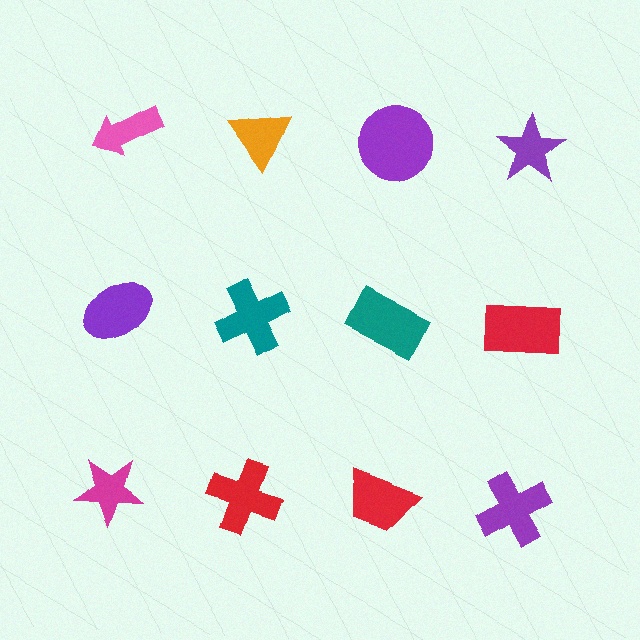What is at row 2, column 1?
A purple ellipse.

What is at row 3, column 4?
A purple cross.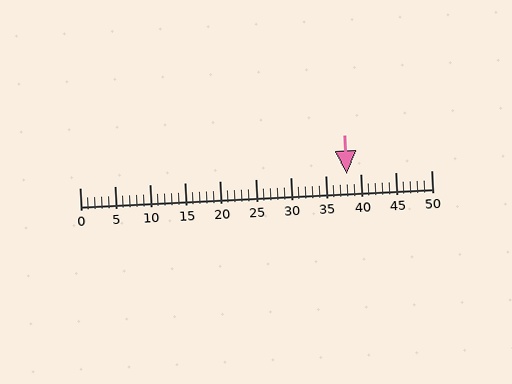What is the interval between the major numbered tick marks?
The major tick marks are spaced 5 units apart.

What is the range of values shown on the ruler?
The ruler shows values from 0 to 50.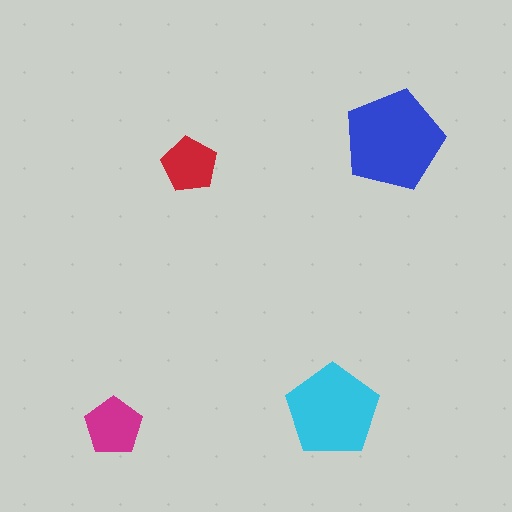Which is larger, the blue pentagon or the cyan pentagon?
The blue one.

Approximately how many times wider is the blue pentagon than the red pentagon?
About 2 times wider.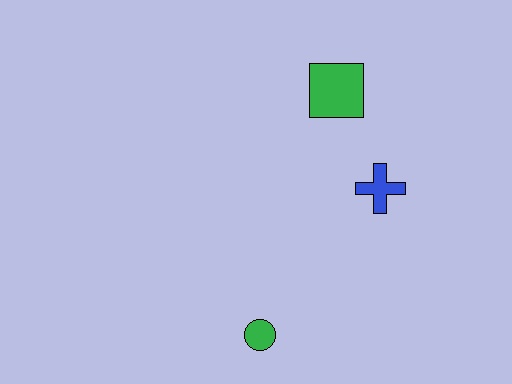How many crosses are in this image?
There is 1 cross.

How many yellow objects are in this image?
There are no yellow objects.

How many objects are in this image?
There are 3 objects.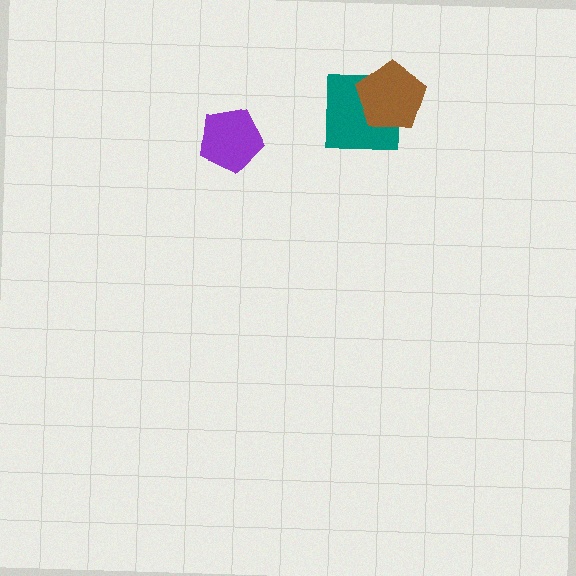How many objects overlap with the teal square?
1 object overlaps with the teal square.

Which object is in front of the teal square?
The brown pentagon is in front of the teal square.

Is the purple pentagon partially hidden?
No, no other shape covers it.